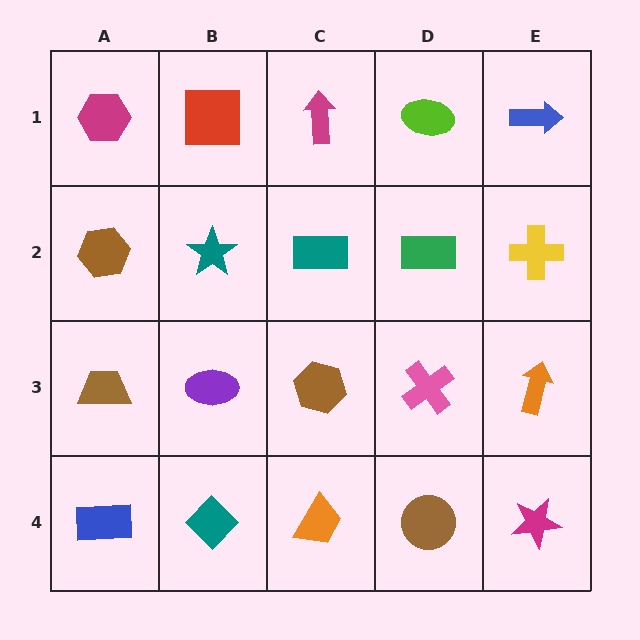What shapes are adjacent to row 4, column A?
A brown trapezoid (row 3, column A), a teal diamond (row 4, column B).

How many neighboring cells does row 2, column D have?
4.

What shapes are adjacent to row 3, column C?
A teal rectangle (row 2, column C), an orange trapezoid (row 4, column C), a purple ellipse (row 3, column B), a pink cross (row 3, column D).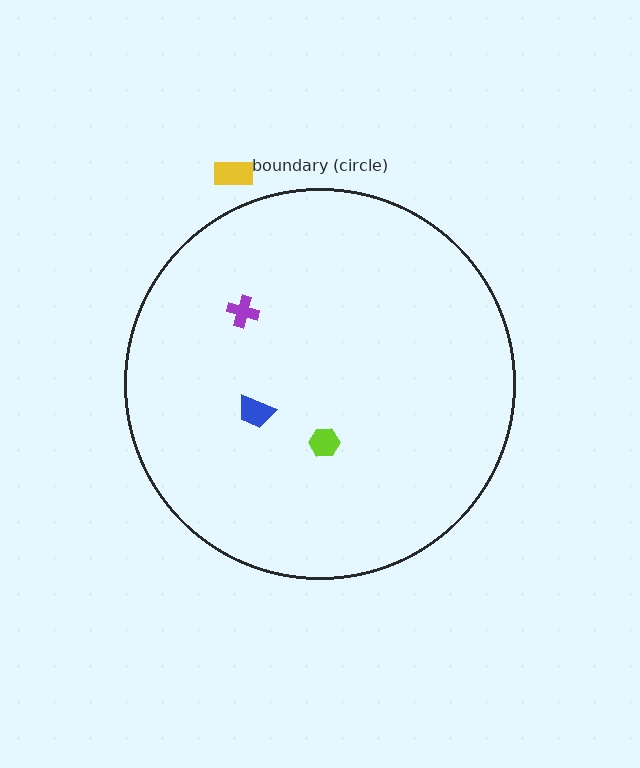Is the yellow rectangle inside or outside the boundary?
Outside.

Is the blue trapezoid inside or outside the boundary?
Inside.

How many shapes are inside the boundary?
3 inside, 1 outside.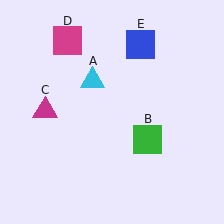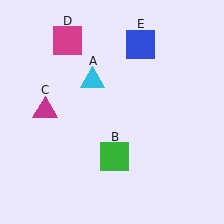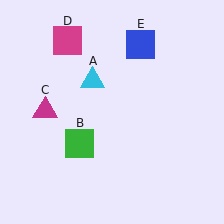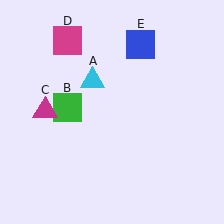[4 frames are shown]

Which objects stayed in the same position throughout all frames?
Cyan triangle (object A) and magenta triangle (object C) and magenta square (object D) and blue square (object E) remained stationary.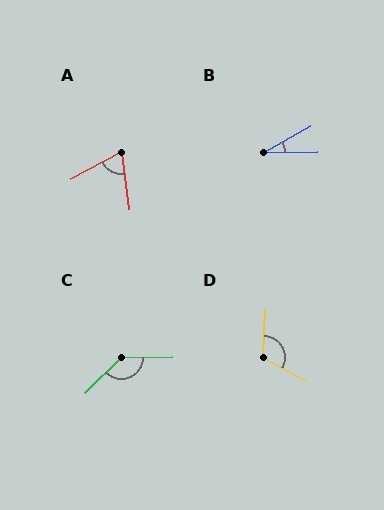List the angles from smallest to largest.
B (29°), A (69°), D (116°), C (137°).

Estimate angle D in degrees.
Approximately 116 degrees.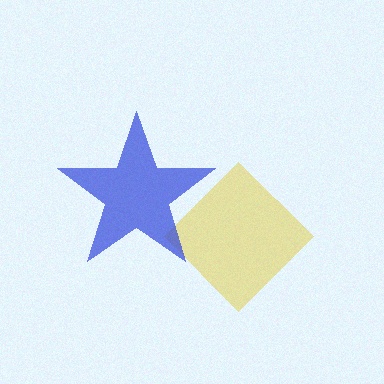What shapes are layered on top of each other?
The layered shapes are: a yellow diamond, a blue star.